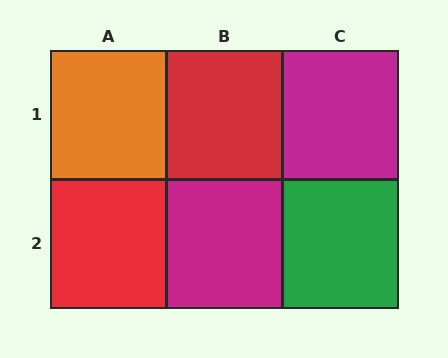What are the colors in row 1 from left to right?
Orange, red, magenta.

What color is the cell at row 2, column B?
Magenta.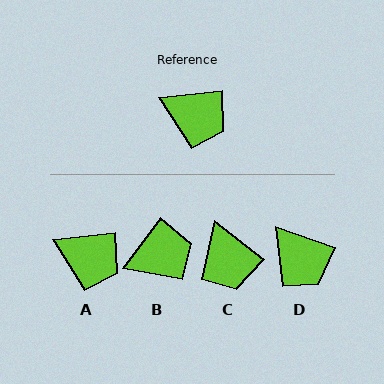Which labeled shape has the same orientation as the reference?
A.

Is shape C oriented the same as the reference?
No, it is off by about 44 degrees.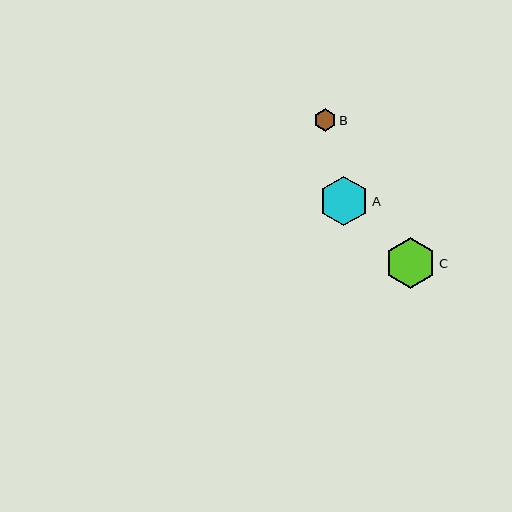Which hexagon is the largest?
Hexagon C is the largest with a size of approximately 51 pixels.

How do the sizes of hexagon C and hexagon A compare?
Hexagon C and hexagon A are approximately the same size.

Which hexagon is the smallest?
Hexagon B is the smallest with a size of approximately 23 pixels.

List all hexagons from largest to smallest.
From largest to smallest: C, A, B.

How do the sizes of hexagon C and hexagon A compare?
Hexagon C and hexagon A are approximately the same size.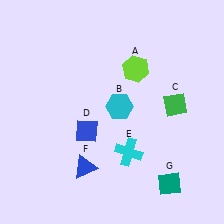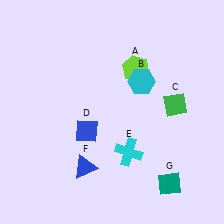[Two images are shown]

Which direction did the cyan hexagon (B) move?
The cyan hexagon (B) moved up.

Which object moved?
The cyan hexagon (B) moved up.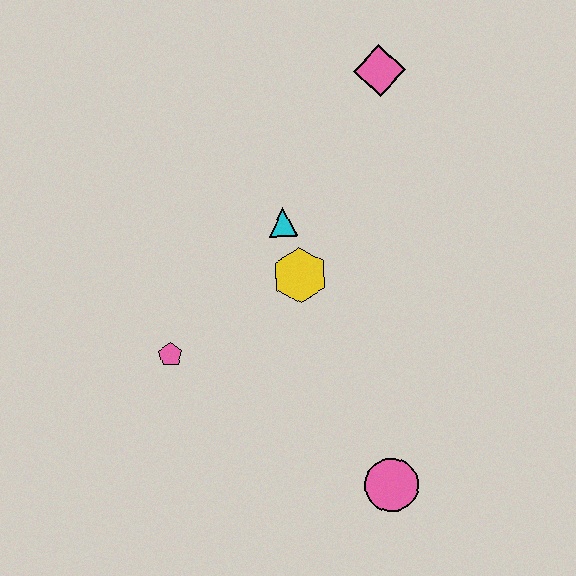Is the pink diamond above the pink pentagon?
Yes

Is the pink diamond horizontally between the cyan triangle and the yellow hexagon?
No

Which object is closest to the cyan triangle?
The yellow hexagon is closest to the cyan triangle.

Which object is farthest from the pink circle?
The pink diamond is farthest from the pink circle.